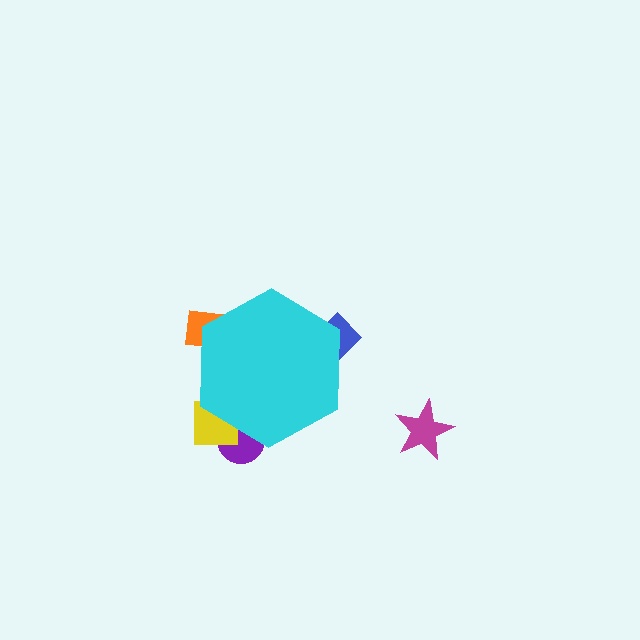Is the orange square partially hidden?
Yes, the orange square is partially hidden behind the cyan hexagon.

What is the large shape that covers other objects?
A cyan hexagon.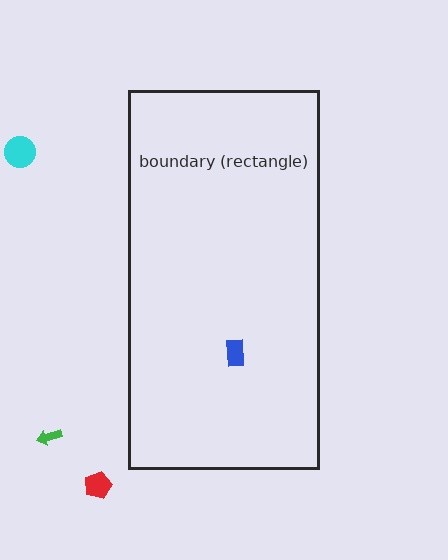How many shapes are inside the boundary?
1 inside, 3 outside.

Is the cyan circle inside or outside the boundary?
Outside.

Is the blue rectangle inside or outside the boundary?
Inside.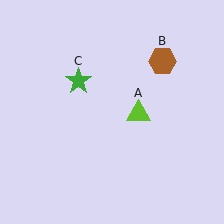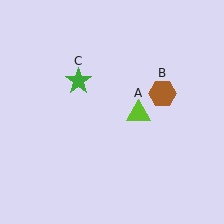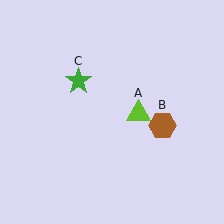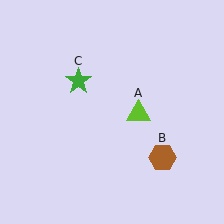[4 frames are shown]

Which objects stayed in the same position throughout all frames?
Lime triangle (object A) and green star (object C) remained stationary.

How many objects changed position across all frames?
1 object changed position: brown hexagon (object B).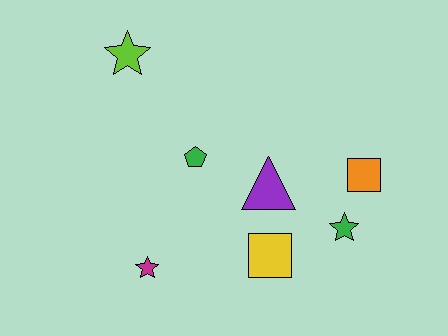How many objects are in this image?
There are 7 objects.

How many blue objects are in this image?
There are no blue objects.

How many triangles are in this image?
There is 1 triangle.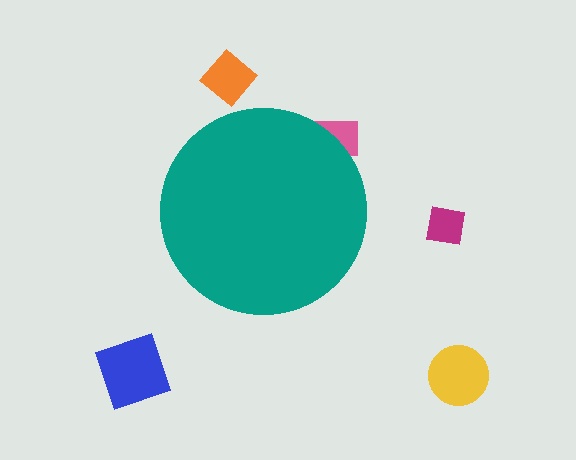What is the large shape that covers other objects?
A teal circle.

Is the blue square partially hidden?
No, the blue square is fully visible.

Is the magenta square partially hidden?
No, the magenta square is fully visible.